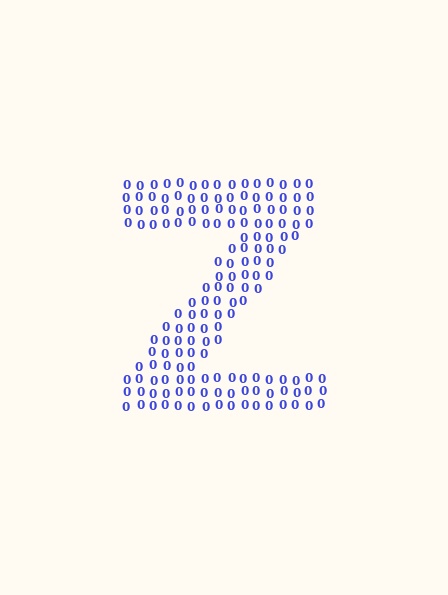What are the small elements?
The small elements are digit 0's.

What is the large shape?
The large shape is the letter Z.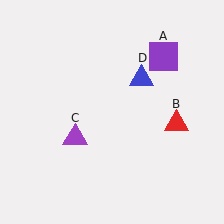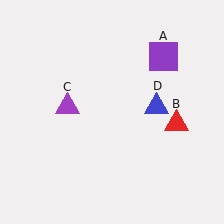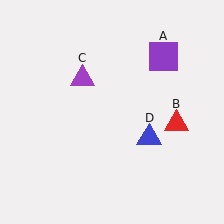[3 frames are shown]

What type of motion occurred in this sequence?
The purple triangle (object C), blue triangle (object D) rotated clockwise around the center of the scene.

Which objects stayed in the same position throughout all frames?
Purple square (object A) and red triangle (object B) remained stationary.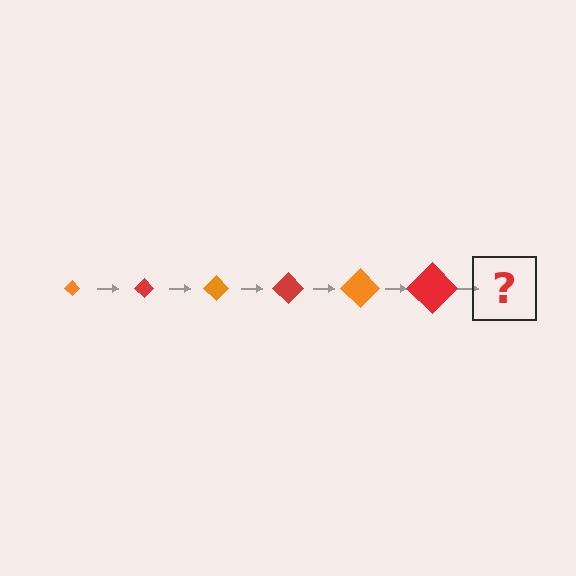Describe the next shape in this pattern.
It should be an orange diamond, larger than the previous one.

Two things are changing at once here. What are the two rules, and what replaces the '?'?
The two rules are that the diamond grows larger each step and the color cycles through orange and red. The '?' should be an orange diamond, larger than the previous one.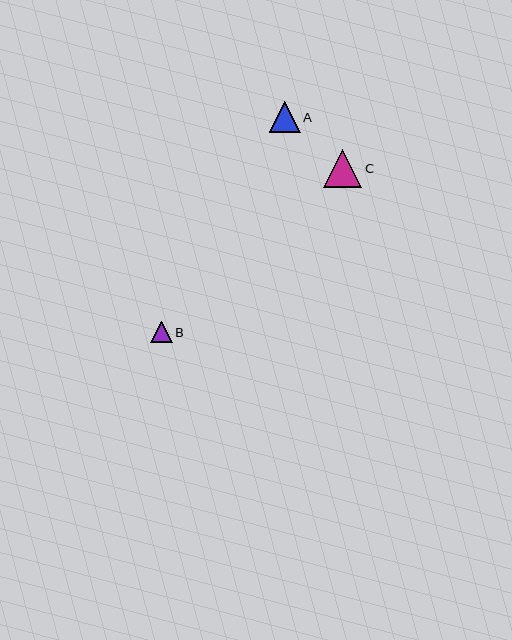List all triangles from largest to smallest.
From largest to smallest: C, A, B.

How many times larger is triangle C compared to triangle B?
Triangle C is approximately 1.8 times the size of triangle B.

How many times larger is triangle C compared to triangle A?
Triangle C is approximately 1.2 times the size of triangle A.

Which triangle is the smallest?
Triangle B is the smallest with a size of approximately 22 pixels.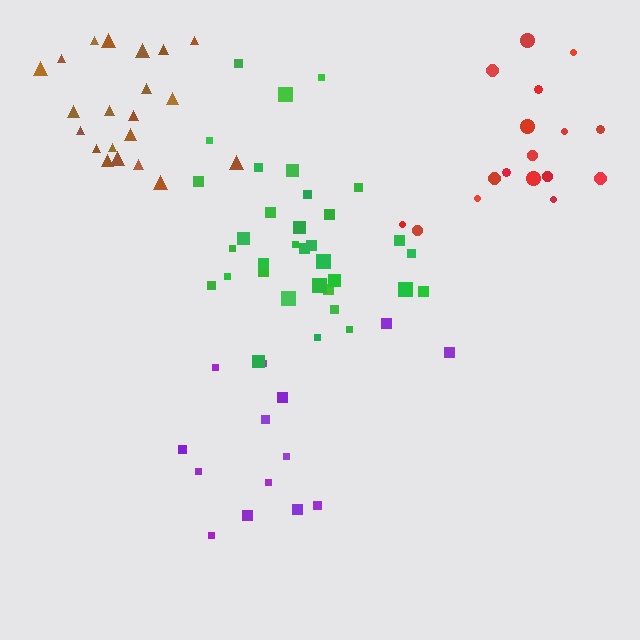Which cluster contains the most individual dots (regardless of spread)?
Green (34).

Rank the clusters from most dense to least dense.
green, brown, red, purple.